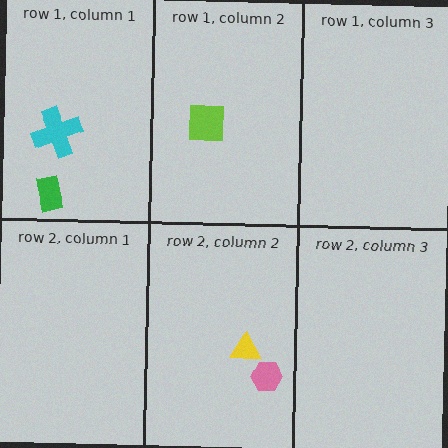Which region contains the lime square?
The row 1, column 2 region.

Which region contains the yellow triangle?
The row 2, column 2 region.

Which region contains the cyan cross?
The row 1, column 1 region.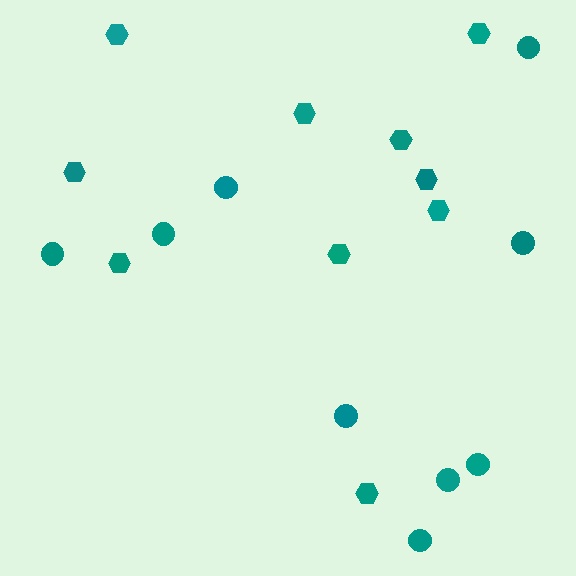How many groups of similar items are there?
There are 2 groups: one group of hexagons (10) and one group of circles (9).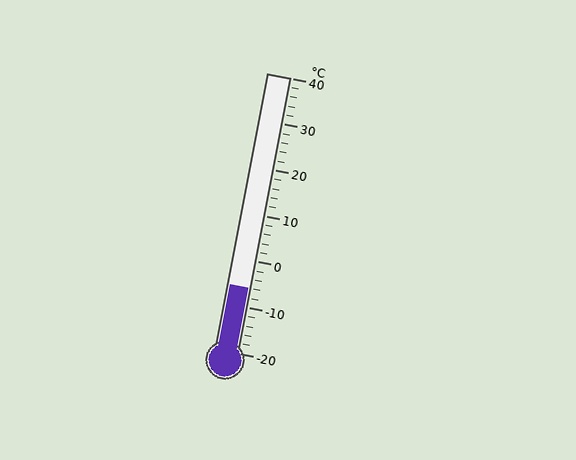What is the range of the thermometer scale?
The thermometer scale ranges from -20°C to 40°C.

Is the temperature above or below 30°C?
The temperature is below 30°C.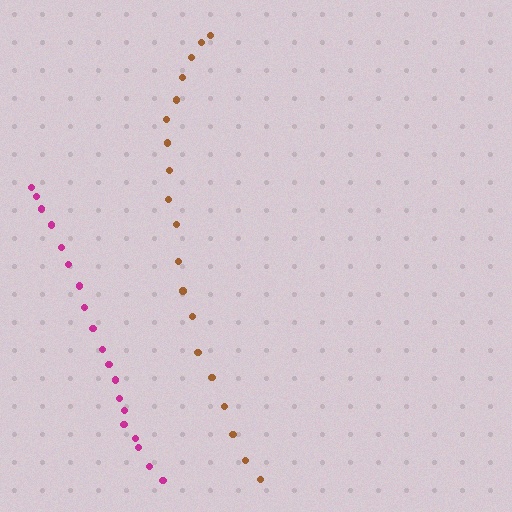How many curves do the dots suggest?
There are 2 distinct paths.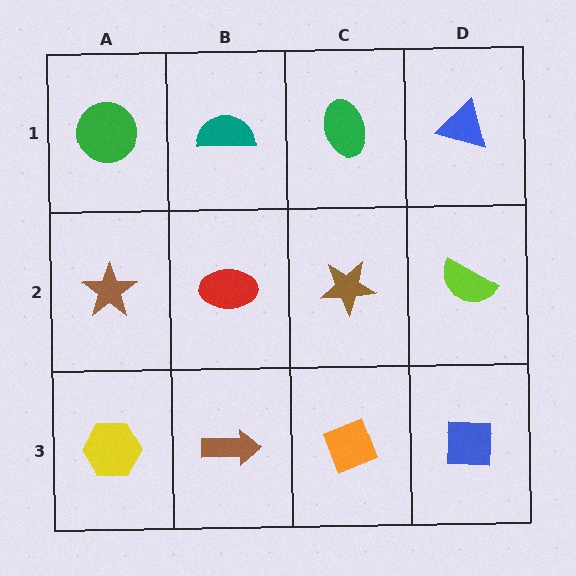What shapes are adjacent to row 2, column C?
A green ellipse (row 1, column C), an orange diamond (row 3, column C), a red ellipse (row 2, column B), a lime semicircle (row 2, column D).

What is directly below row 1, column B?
A red ellipse.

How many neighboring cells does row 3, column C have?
3.